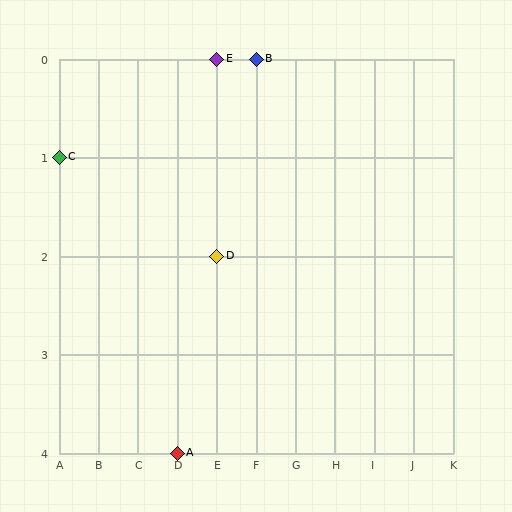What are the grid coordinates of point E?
Point E is at grid coordinates (E, 0).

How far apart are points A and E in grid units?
Points A and E are 1 column and 4 rows apart (about 4.1 grid units diagonally).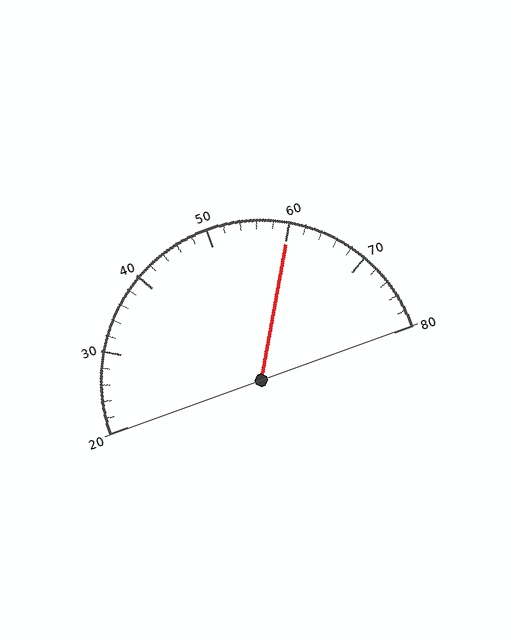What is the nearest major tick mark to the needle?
The nearest major tick mark is 60.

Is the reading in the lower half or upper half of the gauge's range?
The reading is in the upper half of the range (20 to 80).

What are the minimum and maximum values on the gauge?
The gauge ranges from 20 to 80.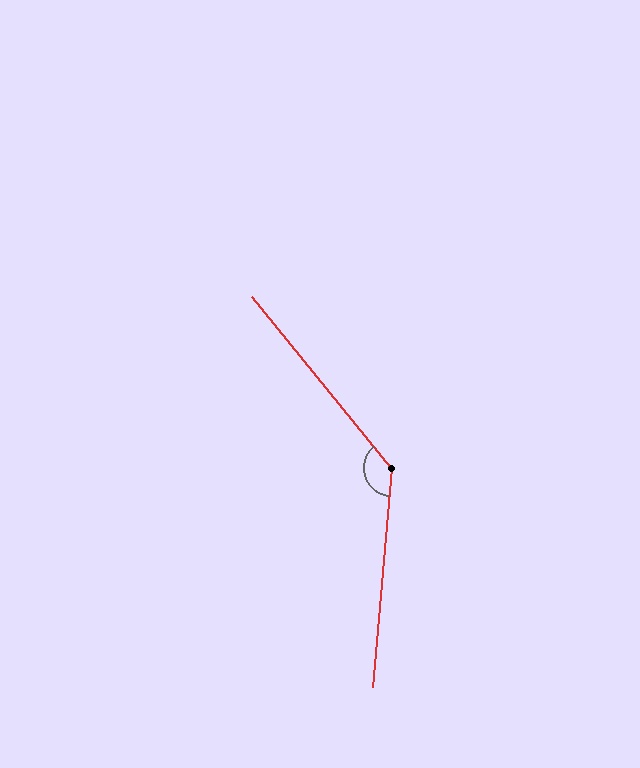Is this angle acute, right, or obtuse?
It is obtuse.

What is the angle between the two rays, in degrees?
Approximately 136 degrees.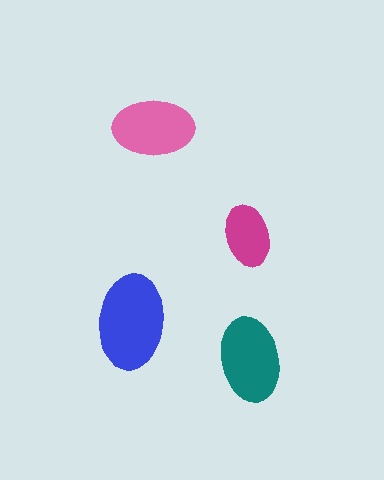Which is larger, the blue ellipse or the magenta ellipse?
The blue one.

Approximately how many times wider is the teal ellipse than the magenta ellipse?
About 1.5 times wider.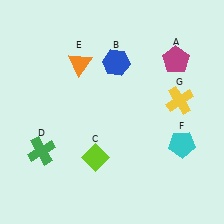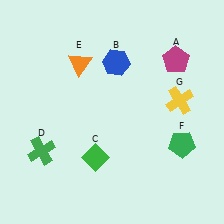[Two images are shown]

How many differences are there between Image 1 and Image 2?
There are 2 differences between the two images.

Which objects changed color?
C changed from lime to green. F changed from cyan to green.